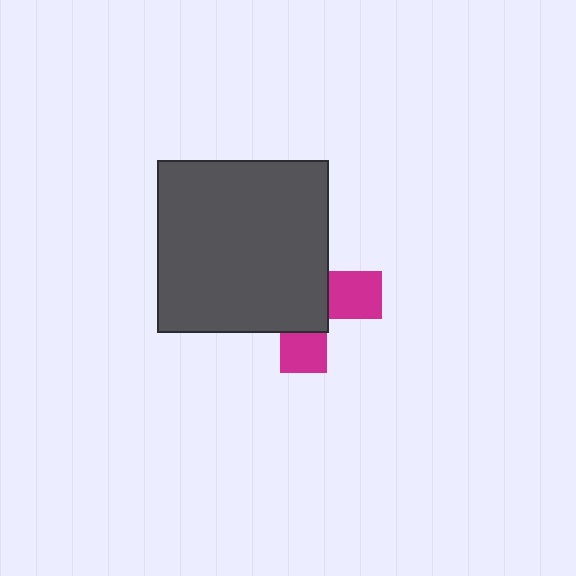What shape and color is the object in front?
The object in front is a dark gray square.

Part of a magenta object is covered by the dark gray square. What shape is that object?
It is a cross.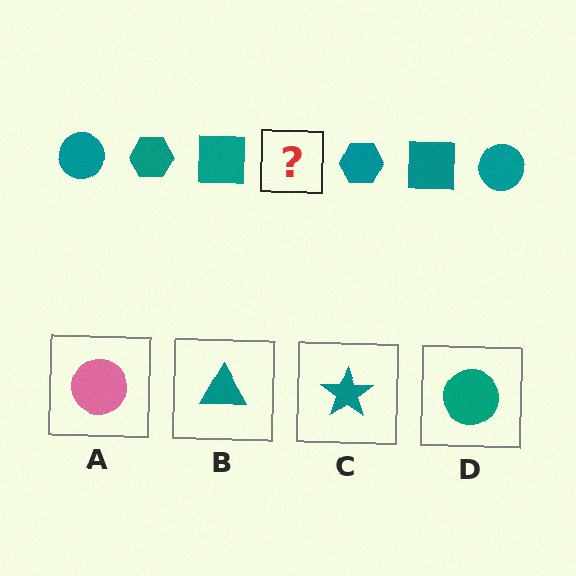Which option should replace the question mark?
Option D.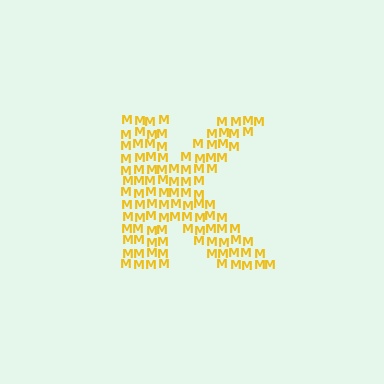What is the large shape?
The large shape is the letter K.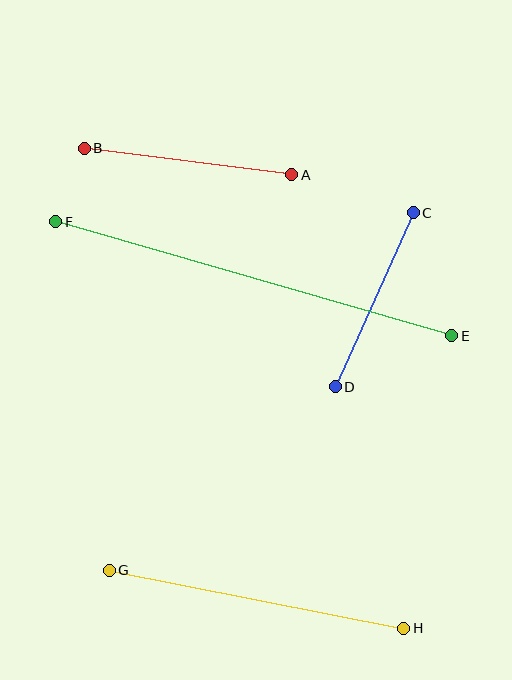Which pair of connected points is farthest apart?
Points E and F are farthest apart.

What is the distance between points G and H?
The distance is approximately 300 pixels.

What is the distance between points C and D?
The distance is approximately 191 pixels.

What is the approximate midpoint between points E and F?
The midpoint is at approximately (254, 279) pixels.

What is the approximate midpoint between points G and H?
The midpoint is at approximately (256, 599) pixels.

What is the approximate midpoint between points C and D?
The midpoint is at approximately (374, 300) pixels.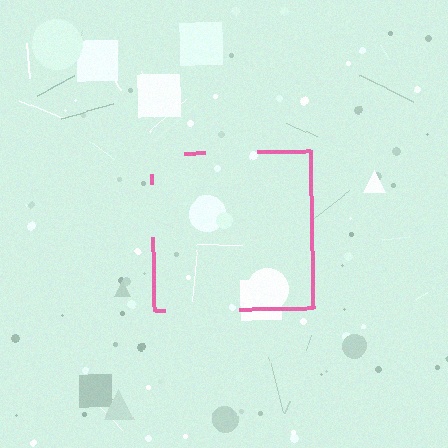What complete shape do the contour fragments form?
The contour fragments form a square.